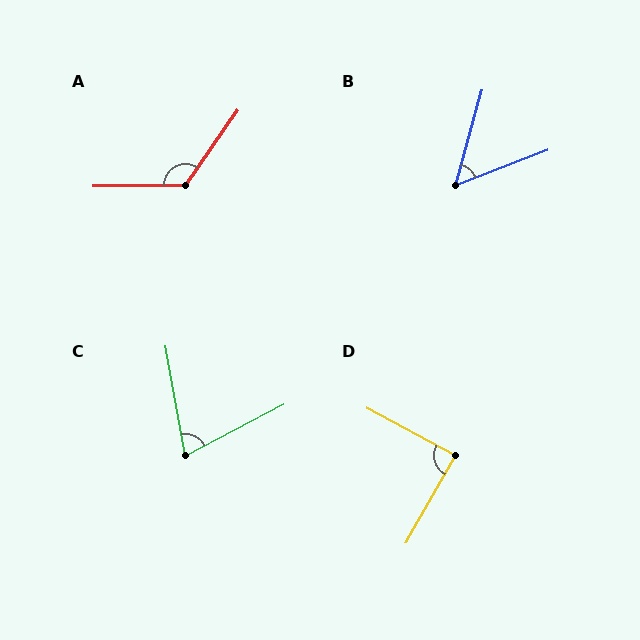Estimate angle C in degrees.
Approximately 73 degrees.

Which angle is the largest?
A, at approximately 125 degrees.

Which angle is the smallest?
B, at approximately 54 degrees.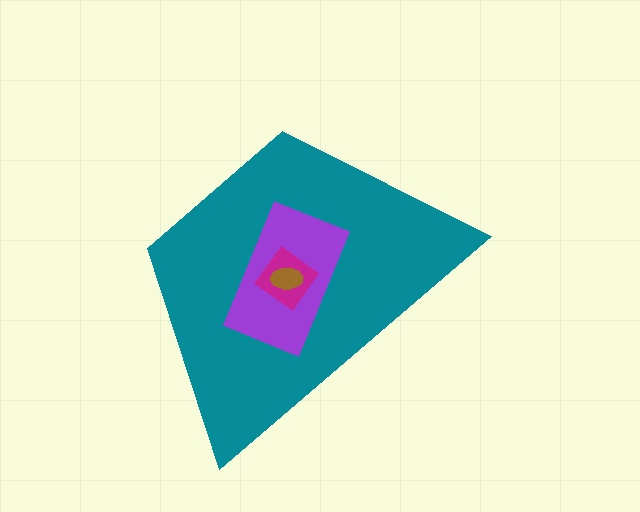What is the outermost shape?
The teal trapezoid.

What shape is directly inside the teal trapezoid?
The purple rectangle.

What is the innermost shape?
The brown ellipse.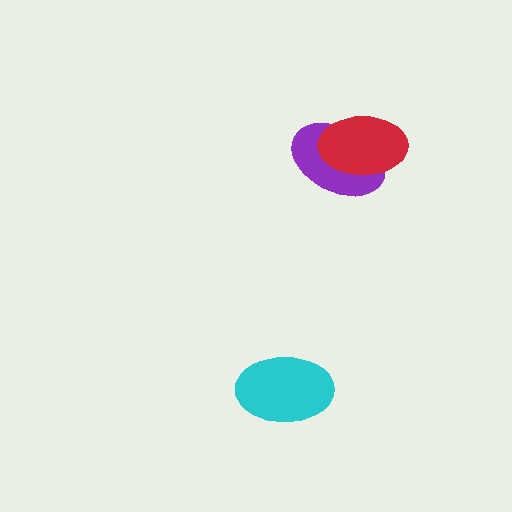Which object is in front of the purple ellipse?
The red ellipse is in front of the purple ellipse.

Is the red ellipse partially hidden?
No, no other shape covers it.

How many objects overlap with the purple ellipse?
1 object overlaps with the purple ellipse.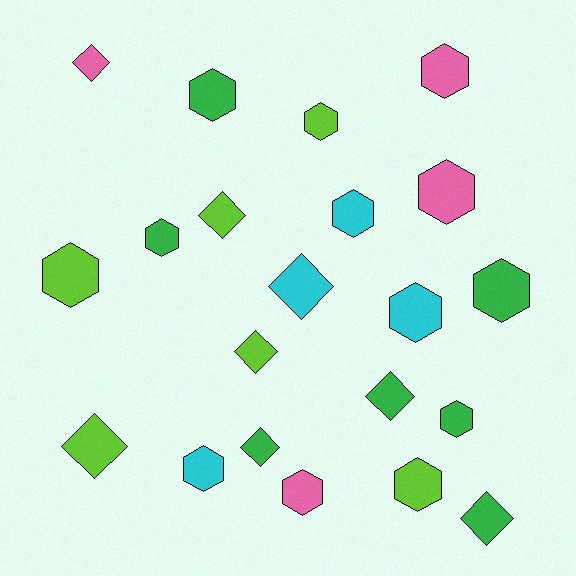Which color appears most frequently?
Green, with 7 objects.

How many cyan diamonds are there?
There is 1 cyan diamond.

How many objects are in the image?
There are 21 objects.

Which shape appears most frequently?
Hexagon, with 13 objects.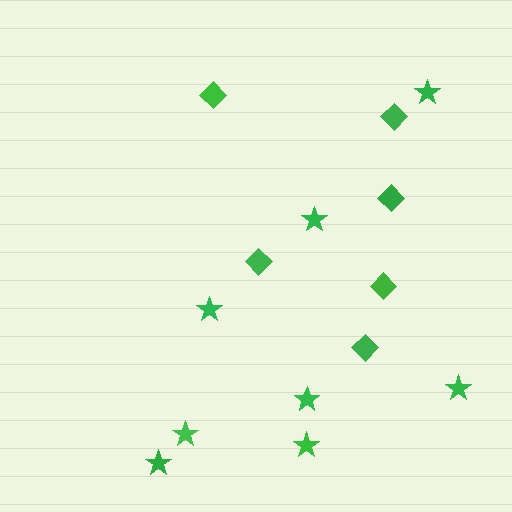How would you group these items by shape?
There are 2 groups: one group of stars (8) and one group of diamonds (6).